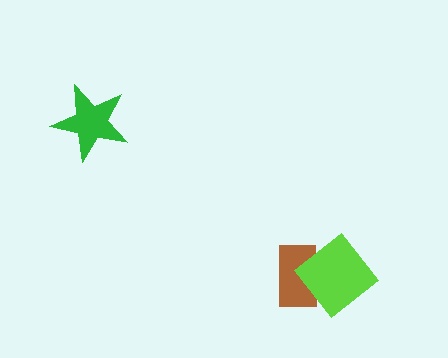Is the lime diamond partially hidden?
No, no other shape covers it.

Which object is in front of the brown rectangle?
The lime diamond is in front of the brown rectangle.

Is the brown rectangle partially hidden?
Yes, it is partially covered by another shape.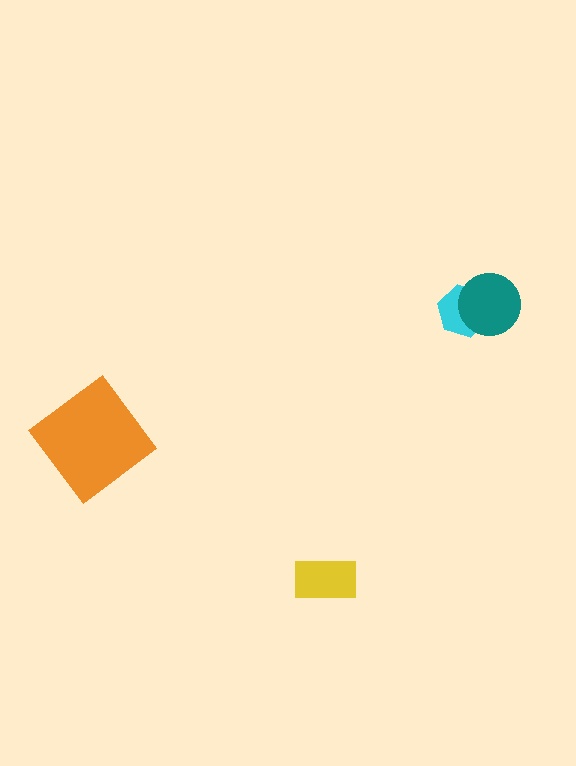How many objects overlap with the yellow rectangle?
0 objects overlap with the yellow rectangle.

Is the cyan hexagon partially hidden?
Yes, it is partially covered by another shape.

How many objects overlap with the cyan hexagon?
1 object overlaps with the cyan hexagon.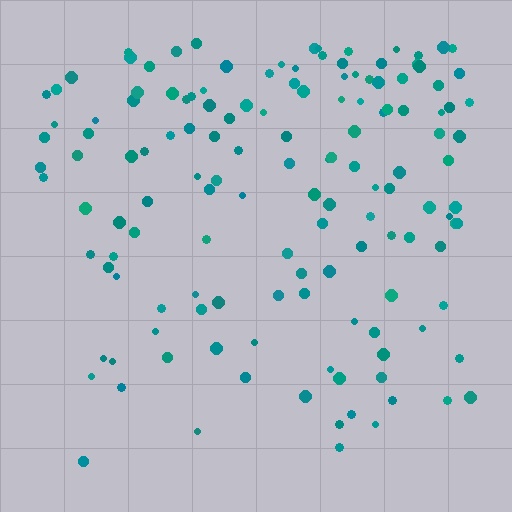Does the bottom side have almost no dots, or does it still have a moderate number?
Still a moderate number, just noticeably fewer than the top.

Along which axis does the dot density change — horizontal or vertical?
Vertical.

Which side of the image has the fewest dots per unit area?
The bottom.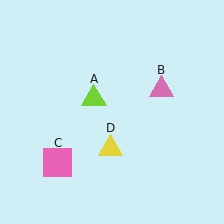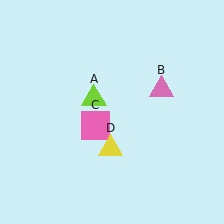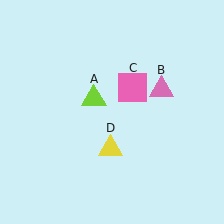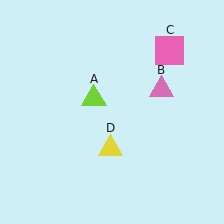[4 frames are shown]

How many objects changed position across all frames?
1 object changed position: pink square (object C).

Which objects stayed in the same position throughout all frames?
Lime triangle (object A) and pink triangle (object B) and yellow triangle (object D) remained stationary.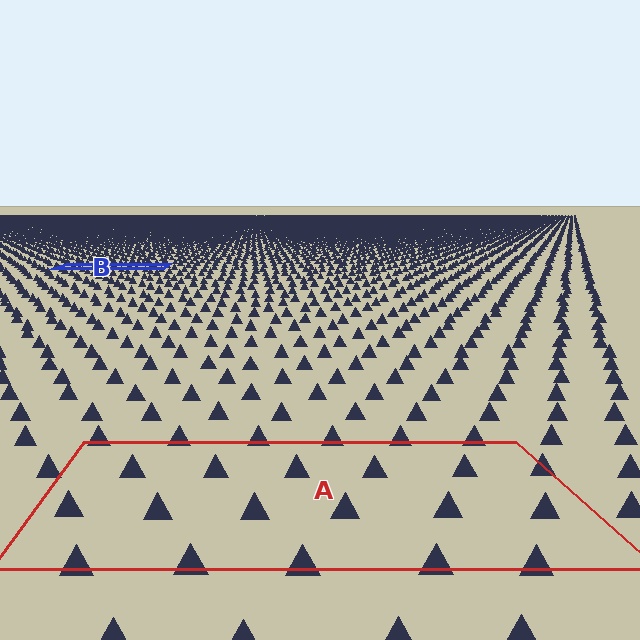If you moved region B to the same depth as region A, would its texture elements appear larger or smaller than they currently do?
They would appear larger. At a closer depth, the same texture elements are projected at a bigger on-screen size.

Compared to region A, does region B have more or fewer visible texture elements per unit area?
Region B has more texture elements per unit area — they are packed more densely because it is farther away.